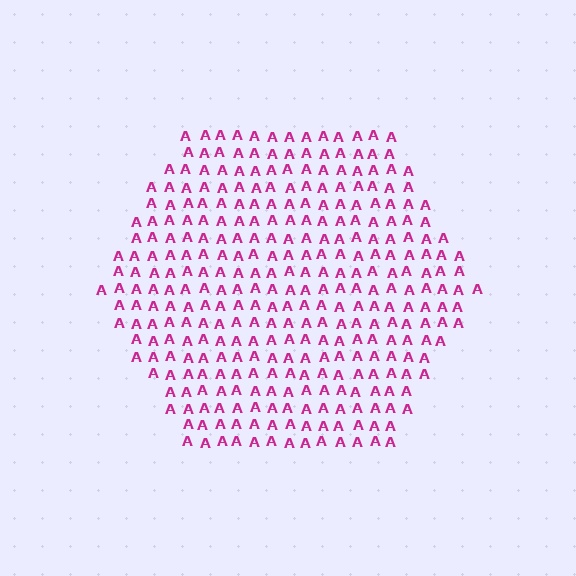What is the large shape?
The large shape is a hexagon.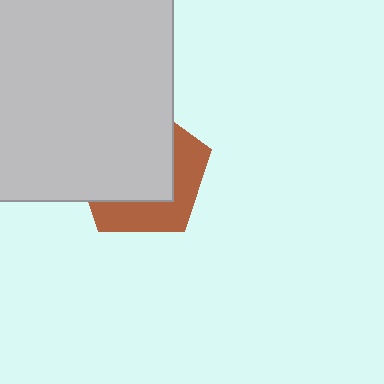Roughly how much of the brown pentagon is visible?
A small part of it is visible (roughly 39%).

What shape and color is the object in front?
The object in front is a light gray square.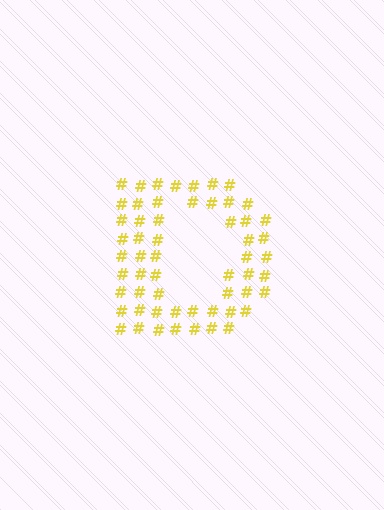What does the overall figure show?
The overall figure shows the letter D.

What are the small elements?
The small elements are hash symbols.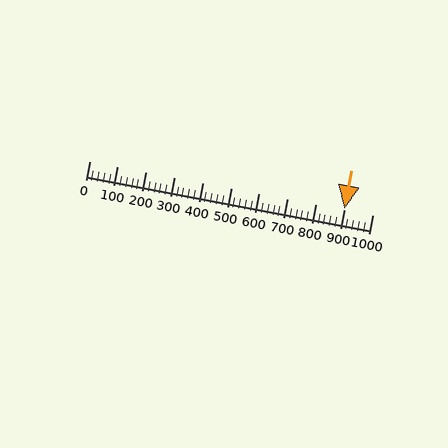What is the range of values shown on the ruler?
The ruler shows values from 0 to 1000.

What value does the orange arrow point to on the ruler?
The orange arrow points to approximately 900.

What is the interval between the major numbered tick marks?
The major tick marks are spaced 100 units apart.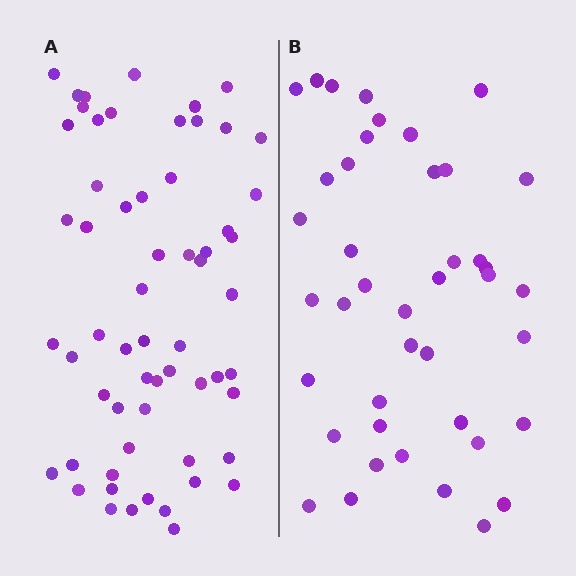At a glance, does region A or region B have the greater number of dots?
Region A (the left region) has more dots.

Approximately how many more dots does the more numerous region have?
Region A has approximately 20 more dots than region B.